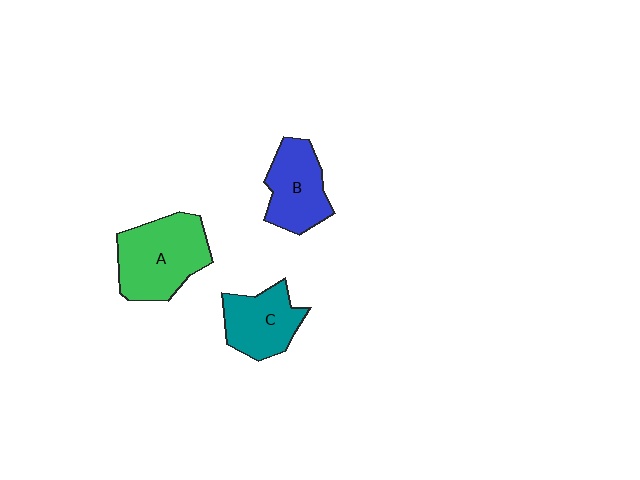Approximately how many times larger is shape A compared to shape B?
Approximately 1.4 times.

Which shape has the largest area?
Shape A (green).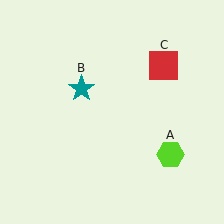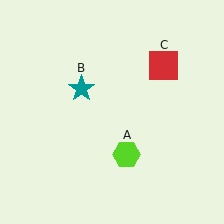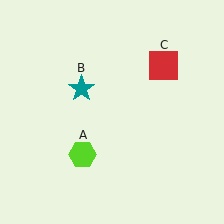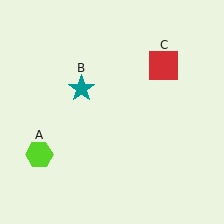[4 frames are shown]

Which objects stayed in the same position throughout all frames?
Teal star (object B) and red square (object C) remained stationary.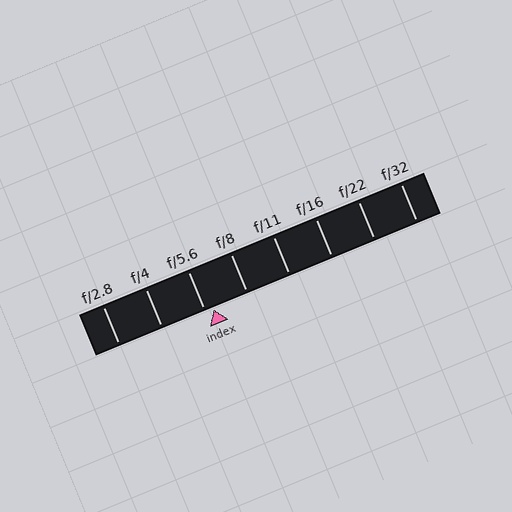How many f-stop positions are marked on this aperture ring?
There are 8 f-stop positions marked.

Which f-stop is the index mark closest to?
The index mark is closest to f/5.6.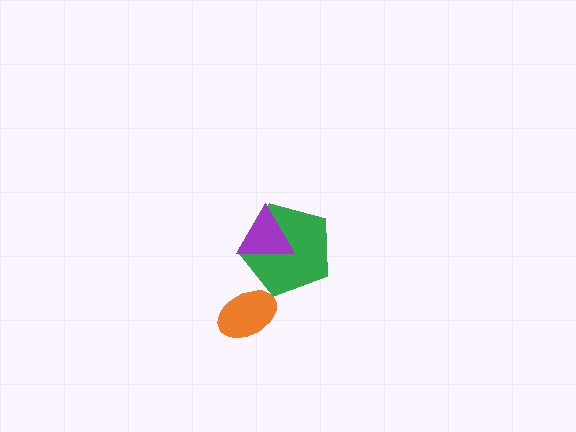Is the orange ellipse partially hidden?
No, no other shape covers it.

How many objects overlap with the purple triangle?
1 object overlaps with the purple triangle.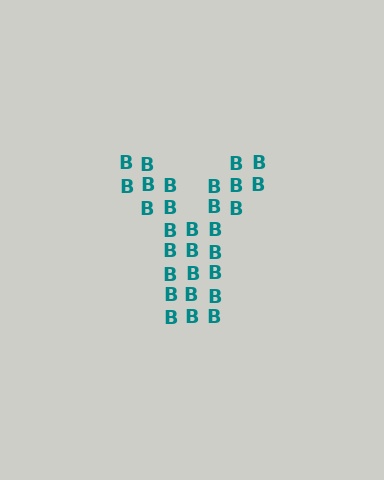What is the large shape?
The large shape is the letter Y.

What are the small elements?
The small elements are letter B's.